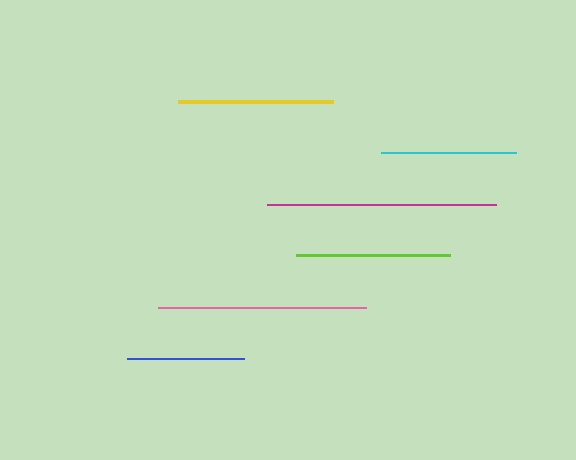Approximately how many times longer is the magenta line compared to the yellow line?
The magenta line is approximately 1.5 times the length of the yellow line.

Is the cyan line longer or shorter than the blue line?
The cyan line is longer than the blue line.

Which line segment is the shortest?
The blue line is the shortest at approximately 116 pixels.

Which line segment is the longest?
The magenta line is the longest at approximately 229 pixels.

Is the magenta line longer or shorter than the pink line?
The magenta line is longer than the pink line.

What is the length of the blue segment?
The blue segment is approximately 116 pixels long.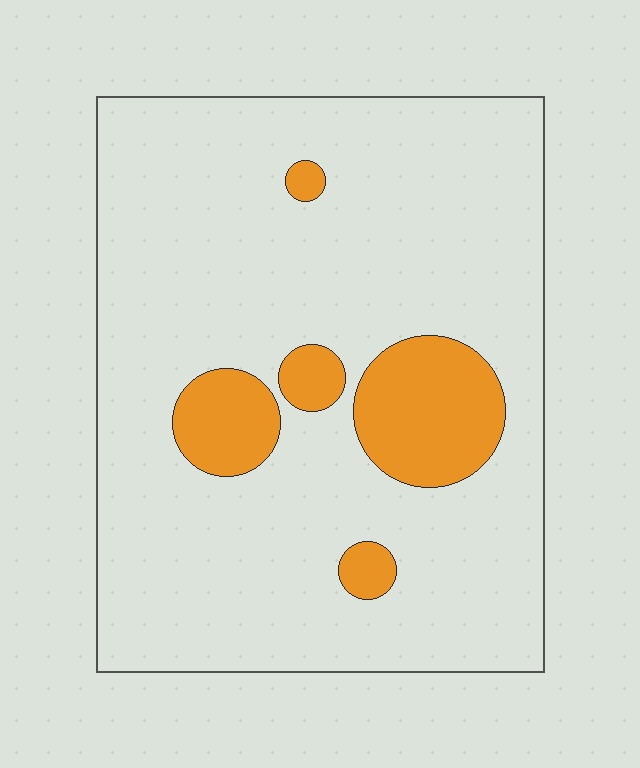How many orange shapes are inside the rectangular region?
5.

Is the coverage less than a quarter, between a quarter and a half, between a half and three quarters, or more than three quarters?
Less than a quarter.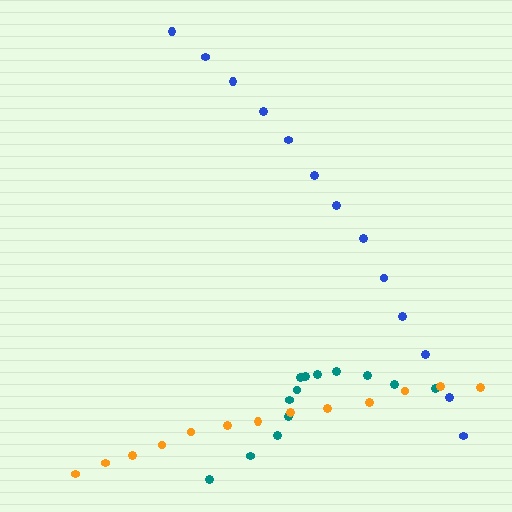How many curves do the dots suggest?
There are 3 distinct paths.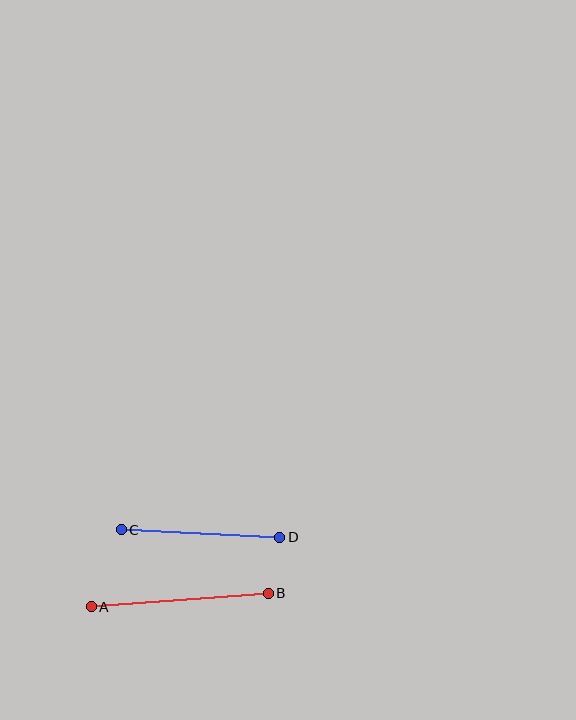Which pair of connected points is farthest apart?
Points A and B are farthest apart.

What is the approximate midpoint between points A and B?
The midpoint is at approximately (180, 600) pixels.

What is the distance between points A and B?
The distance is approximately 178 pixels.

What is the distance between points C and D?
The distance is approximately 159 pixels.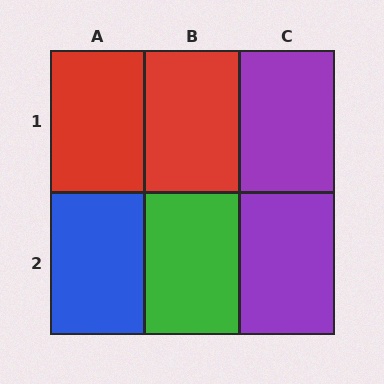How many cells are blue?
1 cell is blue.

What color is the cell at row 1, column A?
Red.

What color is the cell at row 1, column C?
Purple.